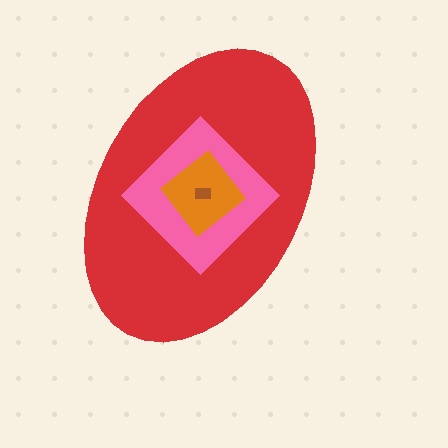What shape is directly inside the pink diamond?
The orange diamond.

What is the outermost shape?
The red ellipse.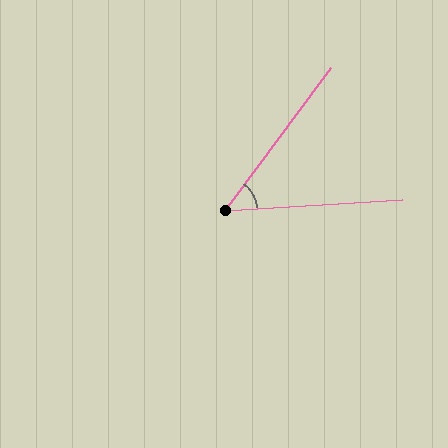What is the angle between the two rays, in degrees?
Approximately 50 degrees.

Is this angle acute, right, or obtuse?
It is acute.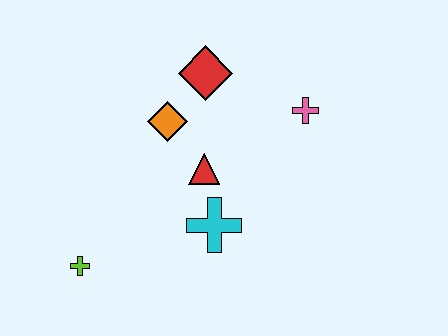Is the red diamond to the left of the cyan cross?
Yes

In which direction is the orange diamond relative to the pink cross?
The orange diamond is to the left of the pink cross.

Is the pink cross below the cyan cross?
No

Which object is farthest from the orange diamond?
The lime cross is farthest from the orange diamond.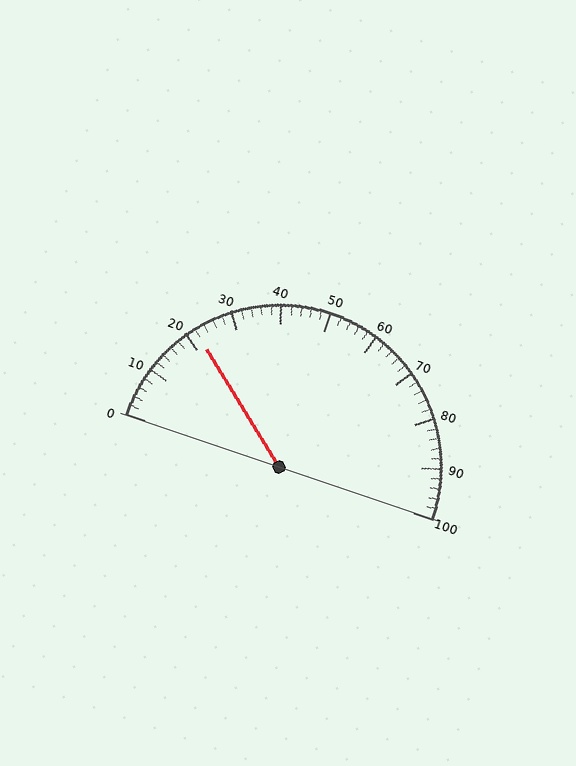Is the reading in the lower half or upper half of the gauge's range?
The reading is in the lower half of the range (0 to 100).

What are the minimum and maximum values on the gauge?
The gauge ranges from 0 to 100.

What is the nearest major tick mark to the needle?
The nearest major tick mark is 20.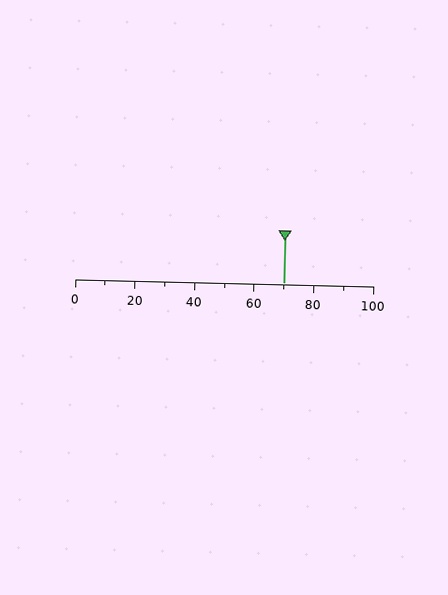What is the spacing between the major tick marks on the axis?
The major ticks are spaced 20 apart.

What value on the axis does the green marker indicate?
The marker indicates approximately 70.